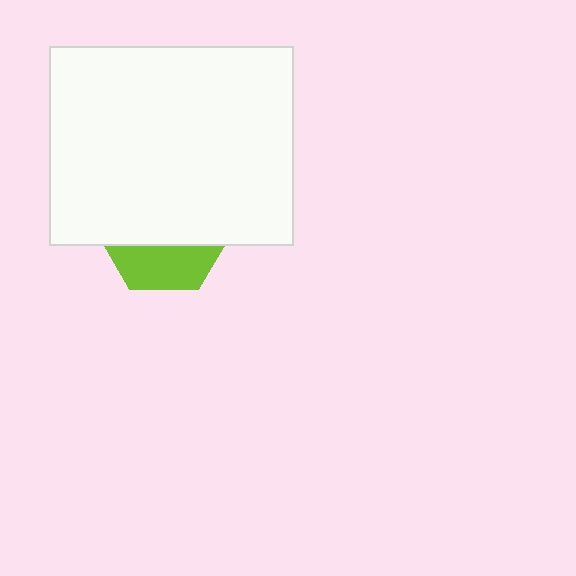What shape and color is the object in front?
The object in front is a white rectangle.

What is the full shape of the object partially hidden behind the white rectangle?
The partially hidden object is a lime hexagon.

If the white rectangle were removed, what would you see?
You would see the complete lime hexagon.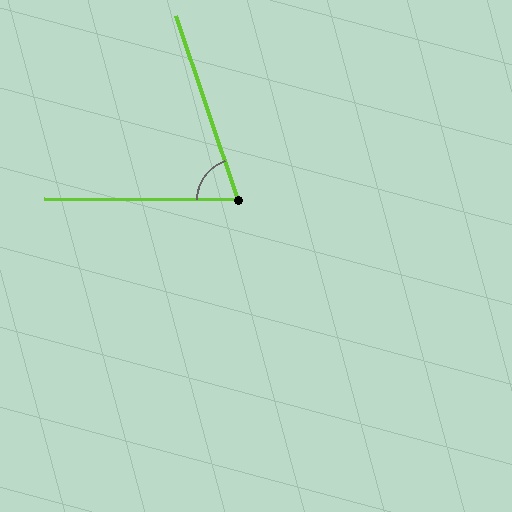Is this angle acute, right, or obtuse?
It is acute.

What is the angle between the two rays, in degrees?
Approximately 71 degrees.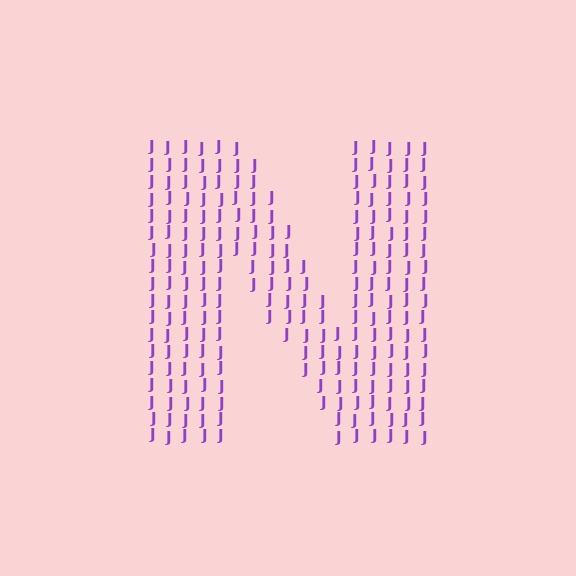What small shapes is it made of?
It is made of small letter J's.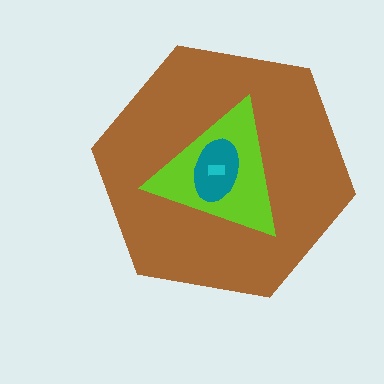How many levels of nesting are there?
4.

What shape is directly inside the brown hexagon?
The lime triangle.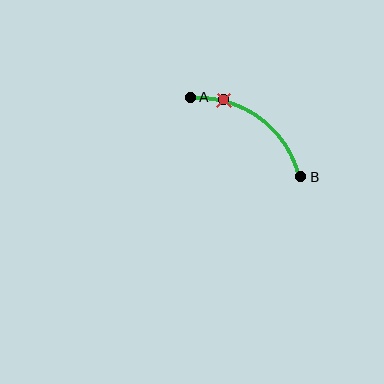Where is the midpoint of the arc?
The arc midpoint is the point on the curve farthest from the straight line joining A and B. It sits above and to the right of that line.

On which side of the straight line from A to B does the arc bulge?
The arc bulges above and to the right of the straight line connecting A and B.